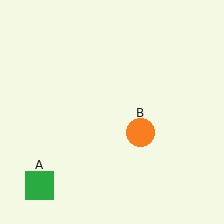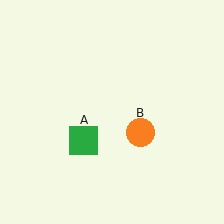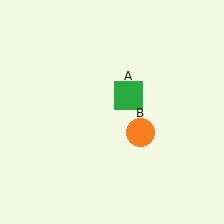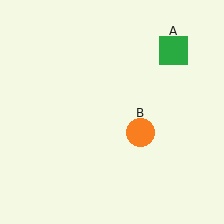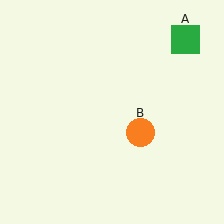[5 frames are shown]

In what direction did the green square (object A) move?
The green square (object A) moved up and to the right.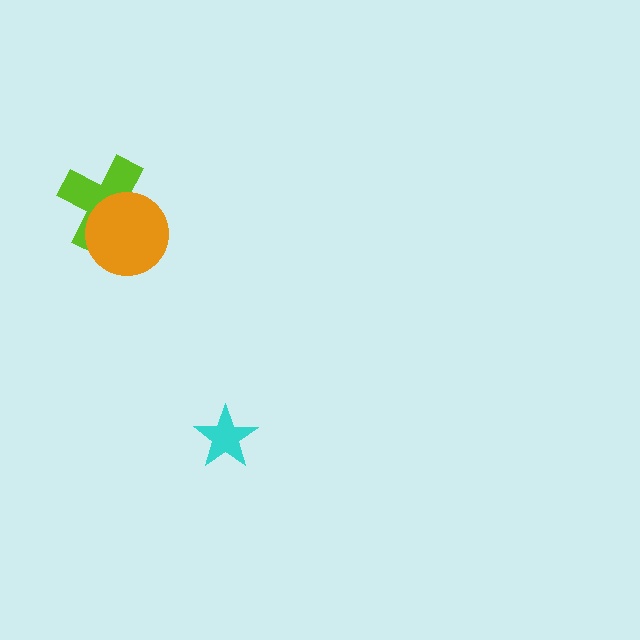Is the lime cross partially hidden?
Yes, it is partially covered by another shape.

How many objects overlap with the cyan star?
0 objects overlap with the cyan star.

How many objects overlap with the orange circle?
1 object overlaps with the orange circle.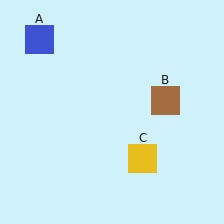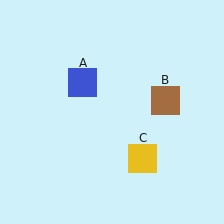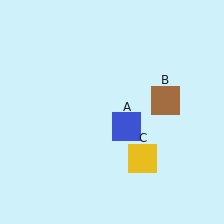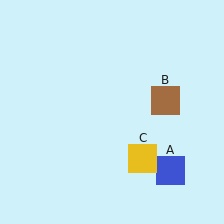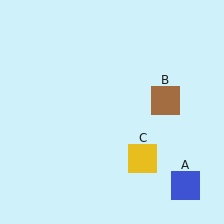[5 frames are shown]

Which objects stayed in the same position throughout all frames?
Brown square (object B) and yellow square (object C) remained stationary.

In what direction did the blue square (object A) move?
The blue square (object A) moved down and to the right.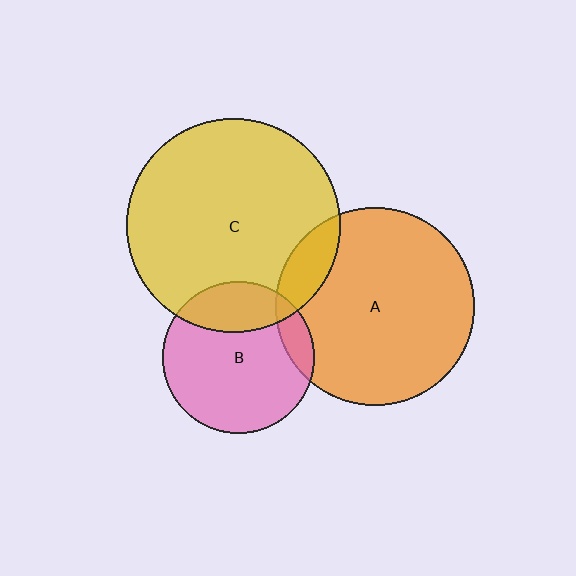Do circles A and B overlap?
Yes.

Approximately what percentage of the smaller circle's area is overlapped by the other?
Approximately 10%.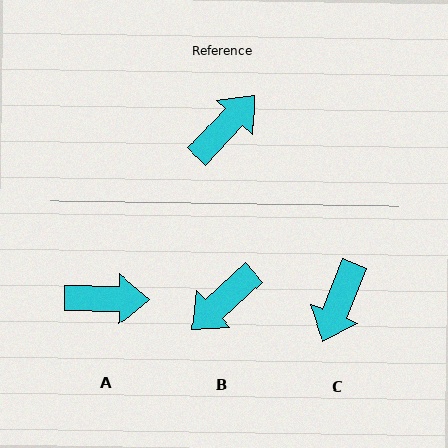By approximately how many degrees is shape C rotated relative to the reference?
Approximately 158 degrees clockwise.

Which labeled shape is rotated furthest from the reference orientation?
B, about 176 degrees away.